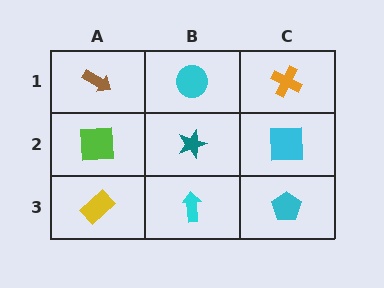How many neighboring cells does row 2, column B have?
4.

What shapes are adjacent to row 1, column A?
A lime square (row 2, column A), a cyan circle (row 1, column B).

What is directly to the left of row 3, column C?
A cyan arrow.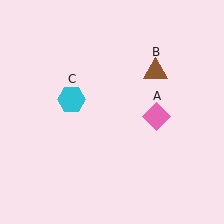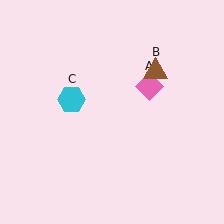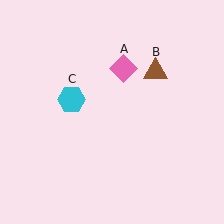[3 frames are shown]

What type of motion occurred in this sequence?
The pink diamond (object A) rotated counterclockwise around the center of the scene.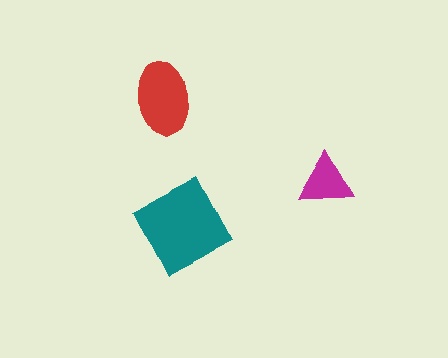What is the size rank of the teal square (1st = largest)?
1st.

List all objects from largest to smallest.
The teal square, the red ellipse, the magenta triangle.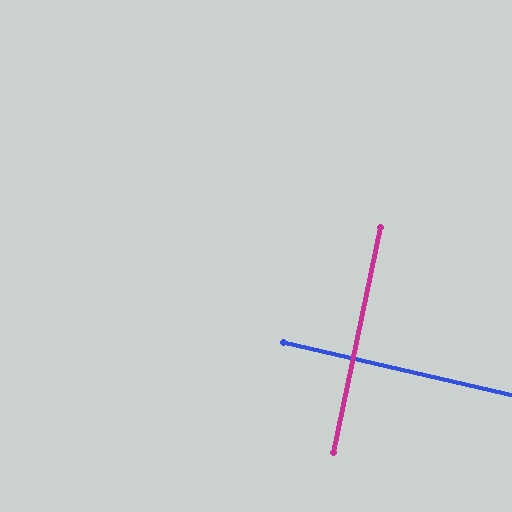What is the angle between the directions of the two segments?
Approximately 89 degrees.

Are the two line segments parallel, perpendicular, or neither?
Perpendicular — they meet at approximately 89°.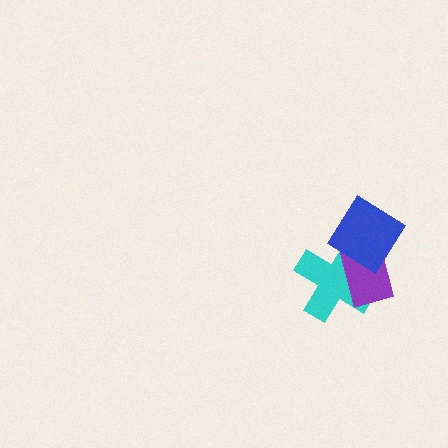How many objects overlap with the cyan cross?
2 objects overlap with the cyan cross.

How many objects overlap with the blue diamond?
2 objects overlap with the blue diamond.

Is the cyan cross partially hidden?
Yes, it is partially covered by another shape.